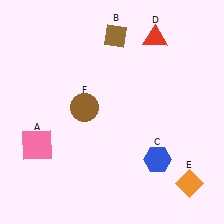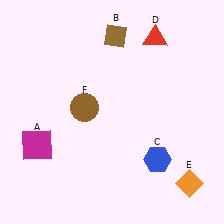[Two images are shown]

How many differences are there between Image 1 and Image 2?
There is 1 difference between the two images.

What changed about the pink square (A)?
In Image 1, A is pink. In Image 2, it changed to magenta.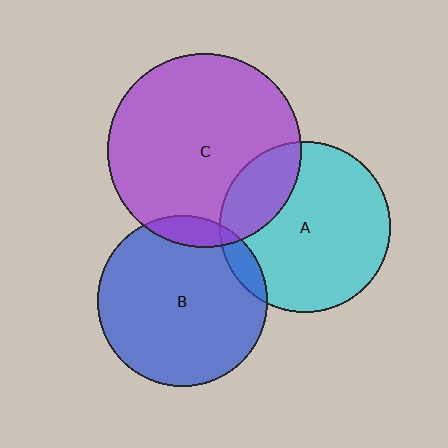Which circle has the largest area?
Circle C (purple).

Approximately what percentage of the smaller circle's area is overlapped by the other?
Approximately 10%.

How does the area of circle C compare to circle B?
Approximately 1.3 times.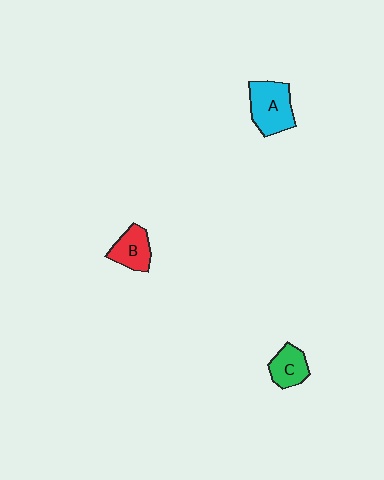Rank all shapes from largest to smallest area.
From largest to smallest: A (cyan), B (red), C (green).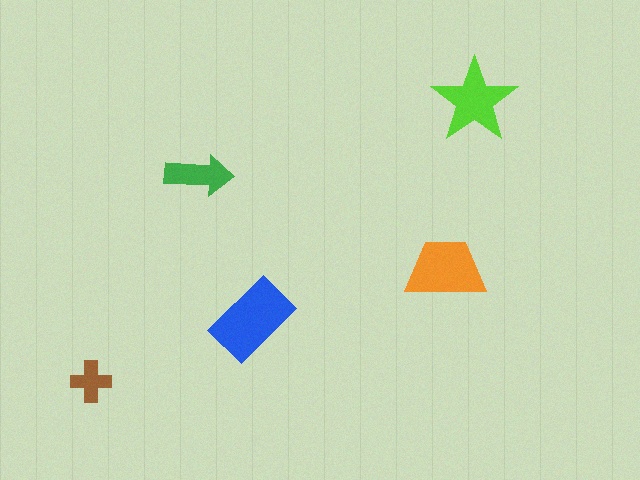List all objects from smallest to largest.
The brown cross, the green arrow, the lime star, the orange trapezoid, the blue rectangle.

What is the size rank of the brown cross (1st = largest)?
5th.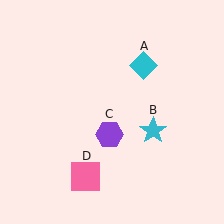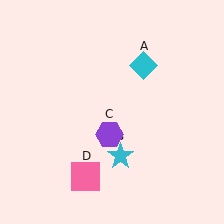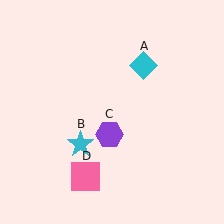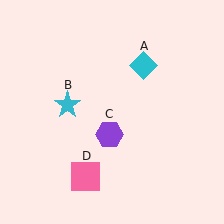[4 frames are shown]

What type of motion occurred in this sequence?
The cyan star (object B) rotated clockwise around the center of the scene.